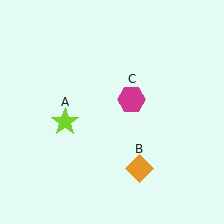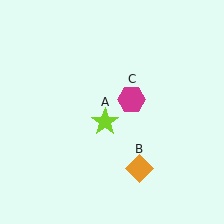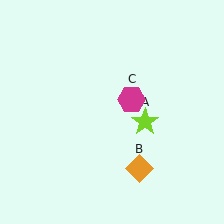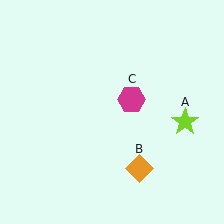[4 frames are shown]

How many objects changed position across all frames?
1 object changed position: lime star (object A).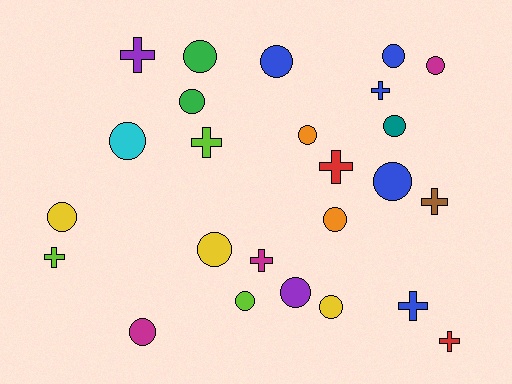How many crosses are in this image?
There are 9 crosses.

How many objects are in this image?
There are 25 objects.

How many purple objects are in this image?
There are 2 purple objects.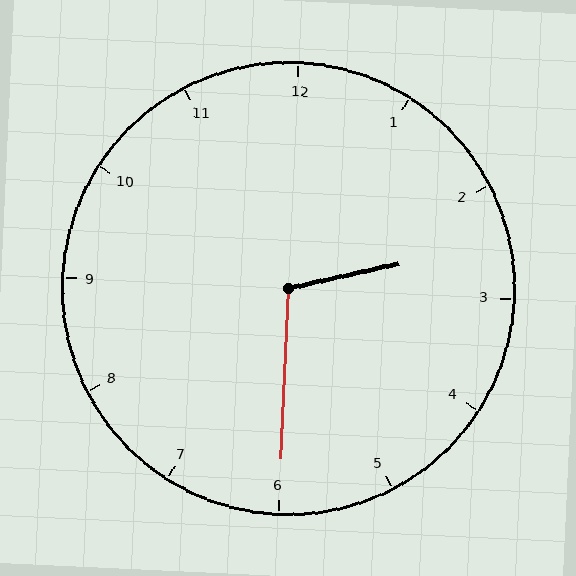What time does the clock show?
2:30.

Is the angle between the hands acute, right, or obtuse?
It is obtuse.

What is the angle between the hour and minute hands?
Approximately 105 degrees.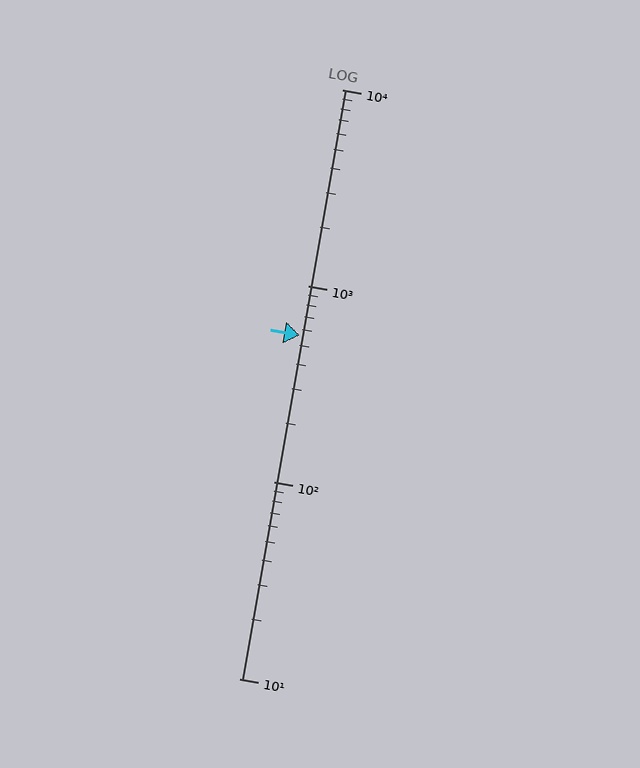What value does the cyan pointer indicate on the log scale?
The pointer indicates approximately 560.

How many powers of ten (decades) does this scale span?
The scale spans 3 decades, from 10 to 10000.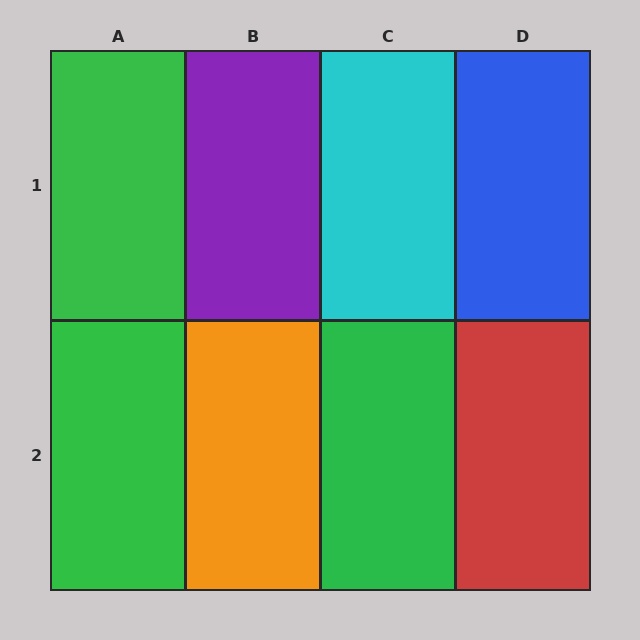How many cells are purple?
1 cell is purple.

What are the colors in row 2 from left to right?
Green, orange, green, red.